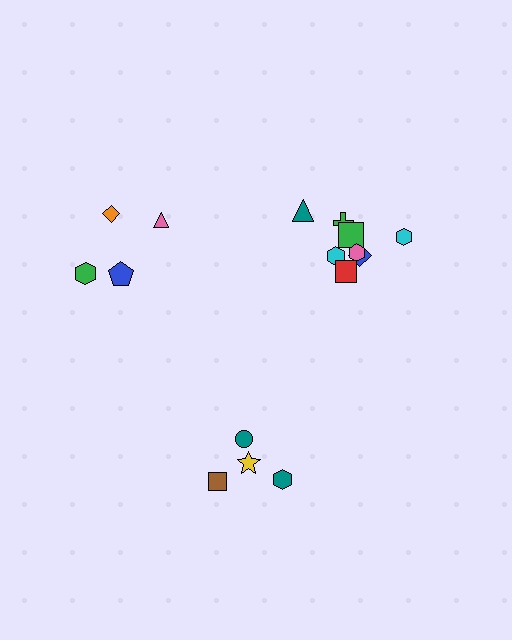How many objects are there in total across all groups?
There are 16 objects.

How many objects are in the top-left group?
There are 4 objects.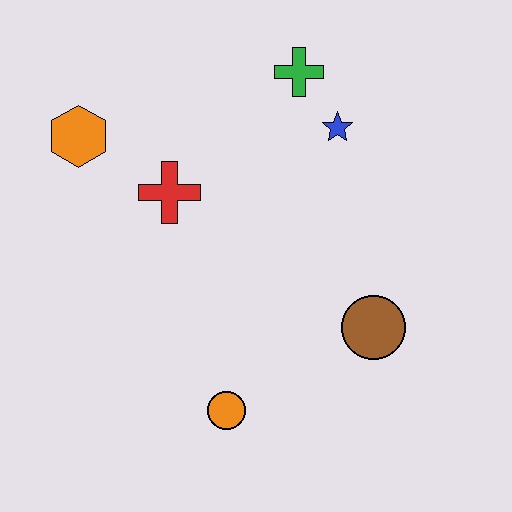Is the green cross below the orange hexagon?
No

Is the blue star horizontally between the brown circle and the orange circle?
Yes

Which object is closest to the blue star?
The green cross is closest to the blue star.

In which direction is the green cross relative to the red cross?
The green cross is to the right of the red cross.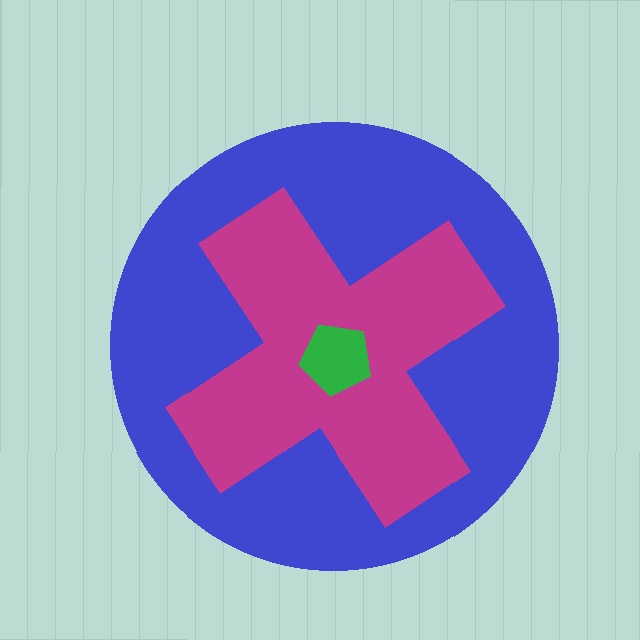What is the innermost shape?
The green pentagon.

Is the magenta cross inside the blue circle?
Yes.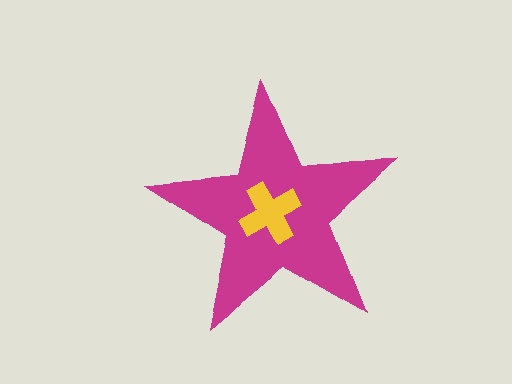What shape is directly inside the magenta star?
The yellow cross.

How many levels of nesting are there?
2.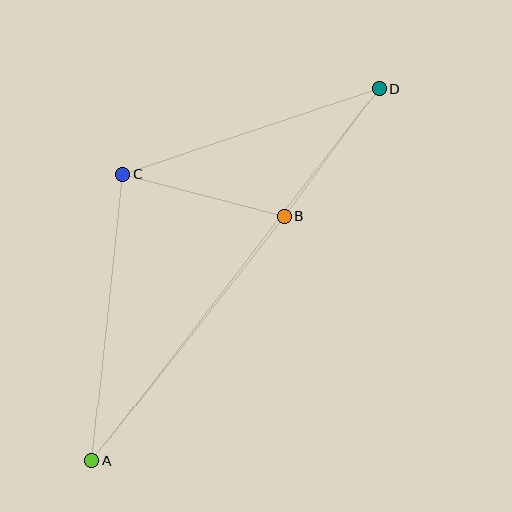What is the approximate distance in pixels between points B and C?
The distance between B and C is approximately 167 pixels.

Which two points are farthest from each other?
Points A and D are farthest from each other.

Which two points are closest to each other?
Points B and D are closest to each other.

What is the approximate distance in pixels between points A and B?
The distance between A and B is approximately 311 pixels.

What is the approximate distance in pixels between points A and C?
The distance between A and C is approximately 289 pixels.